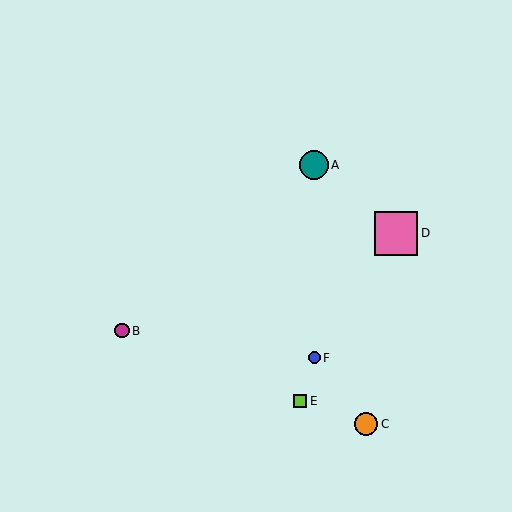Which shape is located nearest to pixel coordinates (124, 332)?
The magenta circle (labeled B) at (122, 331) is nearest to that location.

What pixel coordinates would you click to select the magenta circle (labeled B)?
Click at (122, 331) to select the magenta circle B.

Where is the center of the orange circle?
The center of the orange circle is at (366, 424).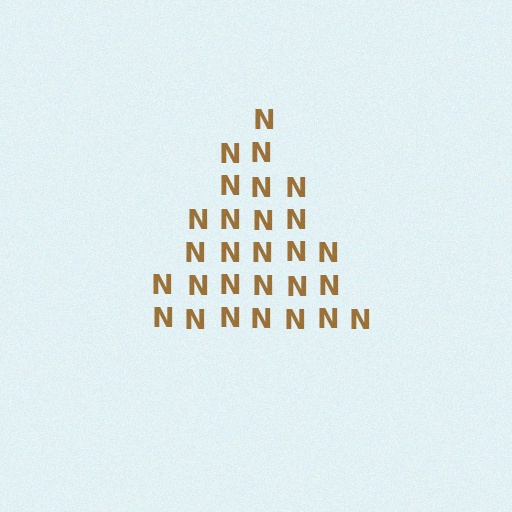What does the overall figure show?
The overall figure shows a triangle.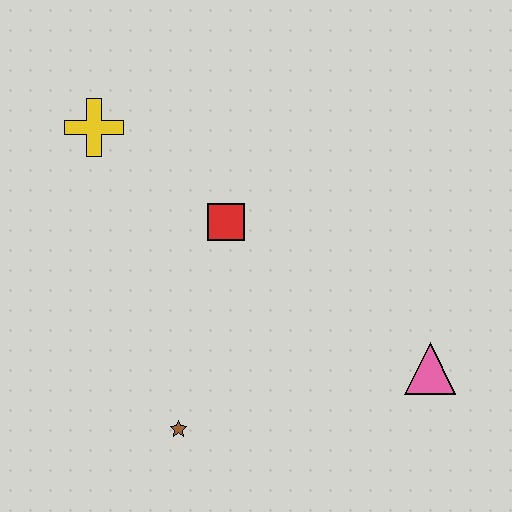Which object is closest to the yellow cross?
The red square is closest to the yellow cross.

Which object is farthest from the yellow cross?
The pink triangle is farthest from the yellow cross.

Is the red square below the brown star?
No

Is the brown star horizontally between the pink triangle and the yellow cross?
Yes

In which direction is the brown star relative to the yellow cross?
The brown star is below the yellow cross.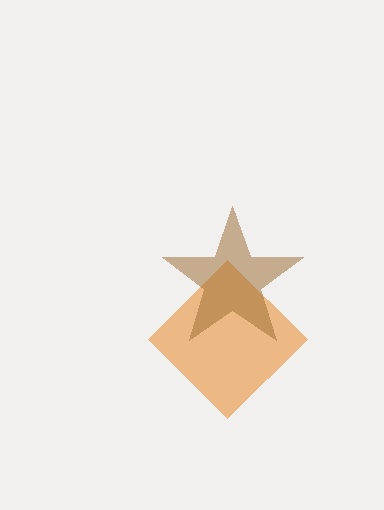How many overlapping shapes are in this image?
There are 2 overlapping shapes in the image.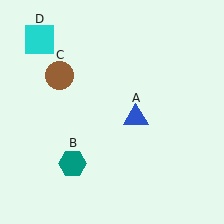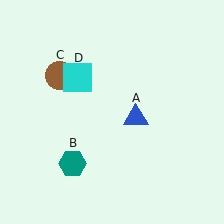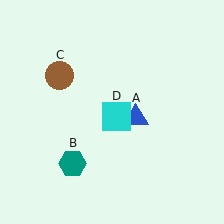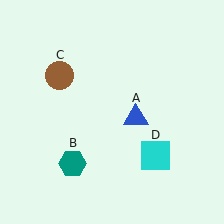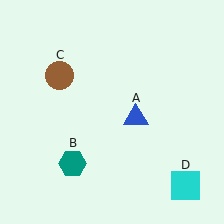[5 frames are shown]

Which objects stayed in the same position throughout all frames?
Blue triangle (object A) and teal hexagon (object B) and brown circle (object C) remained stationary.